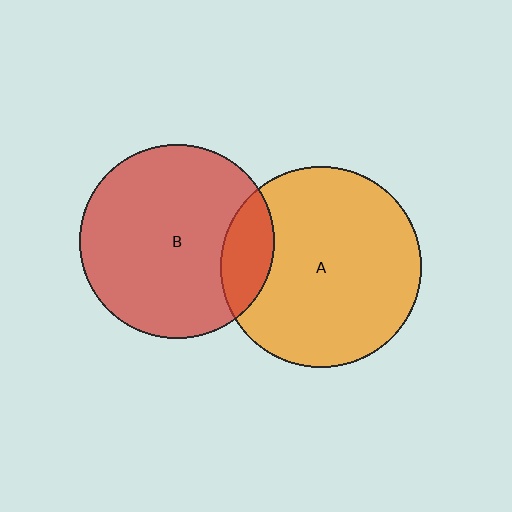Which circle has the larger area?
Circle A (orange).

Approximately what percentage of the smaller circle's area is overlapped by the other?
Approximately 15%.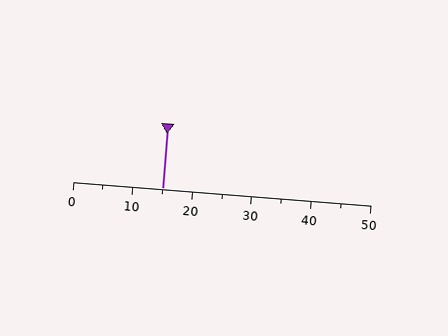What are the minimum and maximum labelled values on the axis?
The axis runs from 0 to 50.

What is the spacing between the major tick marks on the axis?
The major ticks are spaced 10 apart.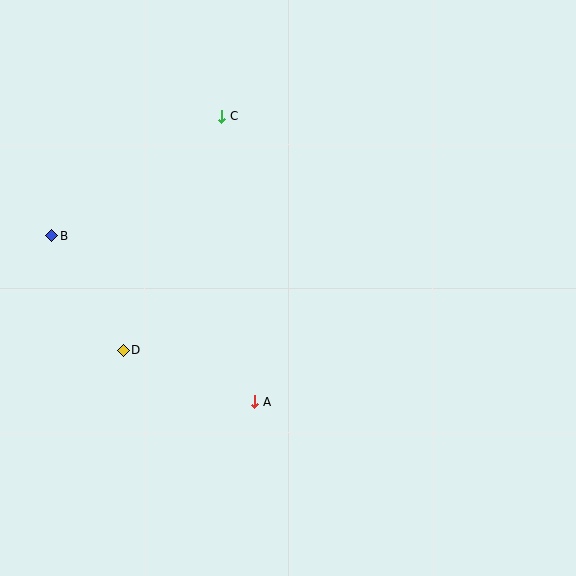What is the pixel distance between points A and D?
The distance between A and D is 141 pixels.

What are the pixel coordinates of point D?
Point D is at (123, 350).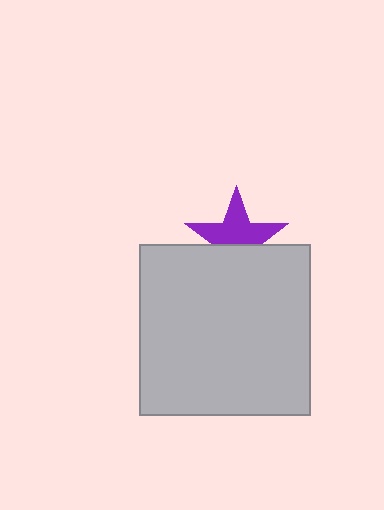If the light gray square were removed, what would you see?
You would see the complete purple star.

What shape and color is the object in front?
The object in front is a light gray square.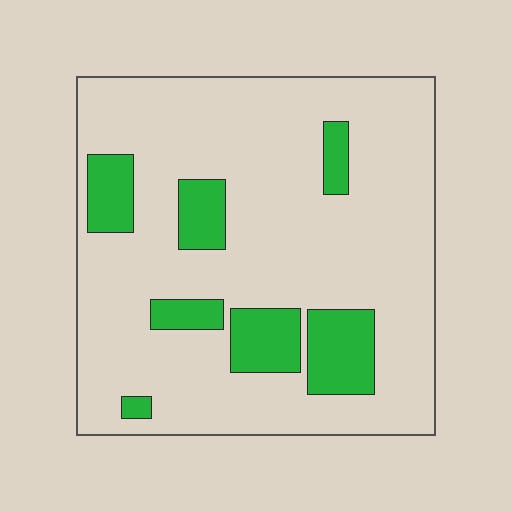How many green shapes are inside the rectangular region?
7.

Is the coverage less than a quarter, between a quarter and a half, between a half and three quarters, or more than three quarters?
Less than a quarter.